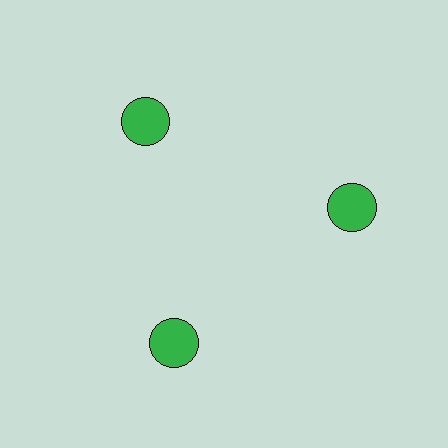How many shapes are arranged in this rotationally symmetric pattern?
There are 3 shapes, arranged in 3 groups of 1.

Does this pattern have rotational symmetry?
Yes, this pattern has 3-fold rotational symmetry. It looks the same after rotating 120 degrees around the center.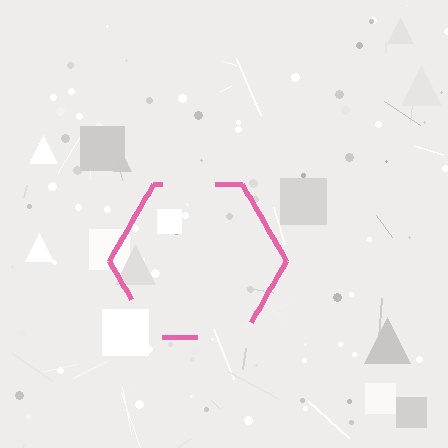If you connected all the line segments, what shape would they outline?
They would outline a hexagon.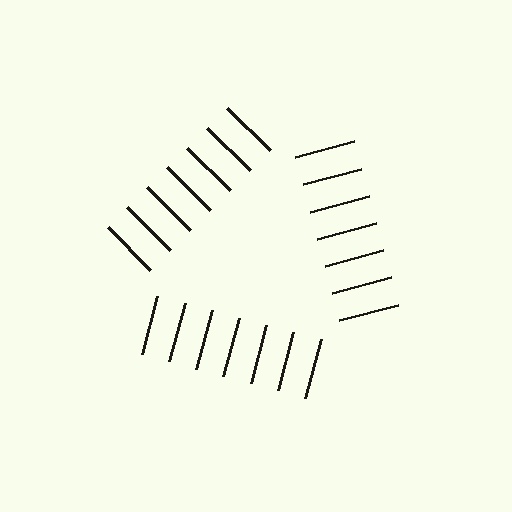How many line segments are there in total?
21 — 7 along each of the 3 edges.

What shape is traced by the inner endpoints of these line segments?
An illusory triangle — the line segments terminate on its edges but no continuous stroke is drawn.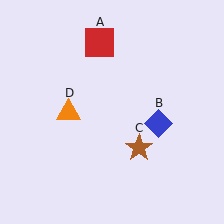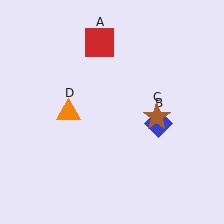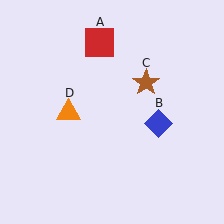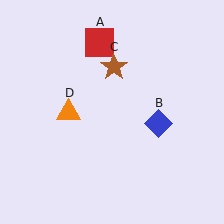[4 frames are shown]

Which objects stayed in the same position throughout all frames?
Red square (object A) and blue diamond (object B) and orange triangle (object D) remained stationary.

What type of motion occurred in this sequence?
The brown star (object C) rotated counterclockwise around the center of the scene.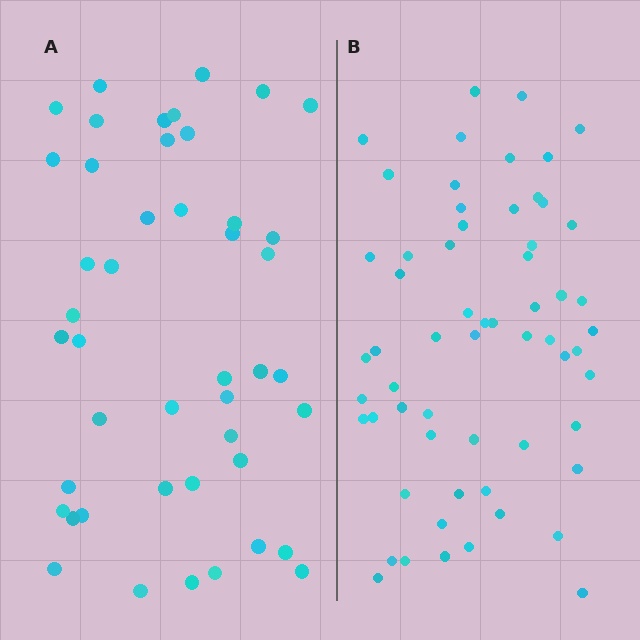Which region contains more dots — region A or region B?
Region B (the right region) has more dots.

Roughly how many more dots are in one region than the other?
Region B has approximately 15 more dots than region A.